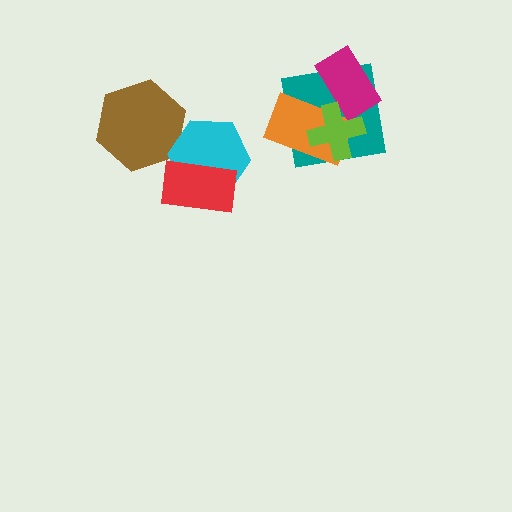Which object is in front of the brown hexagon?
The cyan hexagon is in front of the brown hexagon.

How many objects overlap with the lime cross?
3 objects overlap with the lime cross.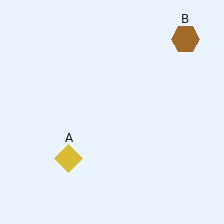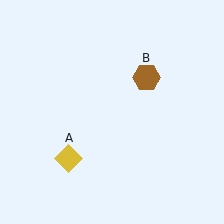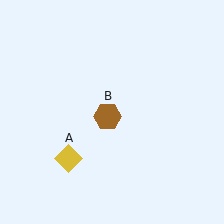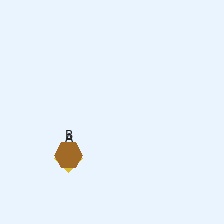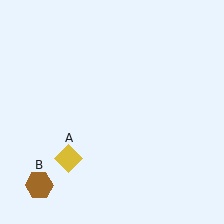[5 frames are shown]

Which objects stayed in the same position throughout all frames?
Yellow diamond (object A) remained stationary.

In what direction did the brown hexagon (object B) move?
The brown hexagon (object B) moved down and to the left.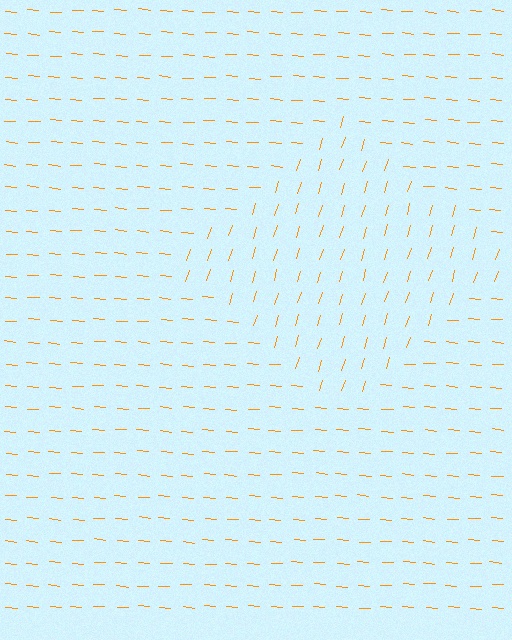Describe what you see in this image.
The image is filled with small orange line segments. A diamond region in the image has lines oriented differently from the surrounding lines, creating a visible texture boundary.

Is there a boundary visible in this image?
Yes, there is a texture boundary formed by a change in line orientation.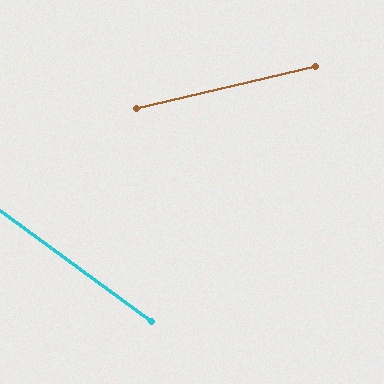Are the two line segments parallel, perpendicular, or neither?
Neither parallel nor perpendicular — they differ by about 49°.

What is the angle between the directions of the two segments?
Approximately 49 degrees.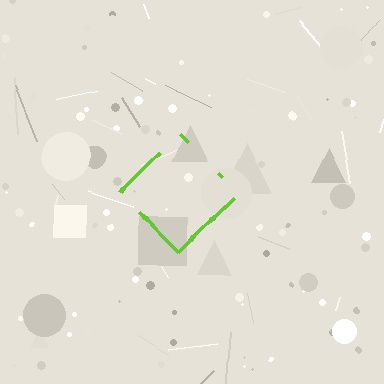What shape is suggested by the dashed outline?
The dashed outline suggests a diamond.